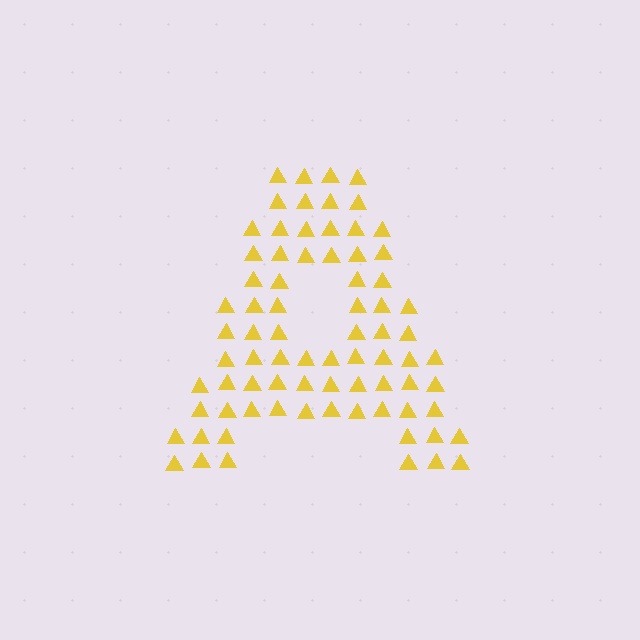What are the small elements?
The small elements are triangles.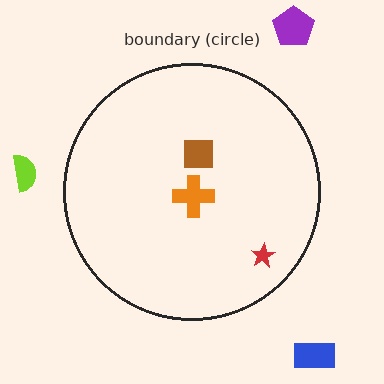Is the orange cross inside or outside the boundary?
Inside.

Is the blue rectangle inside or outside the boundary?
Outside.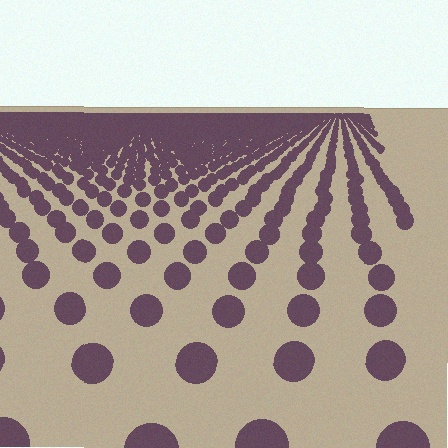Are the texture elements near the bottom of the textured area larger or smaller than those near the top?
Larger. Near the bottom, elements are closer to the viewer and appear at a bigger on-screen size.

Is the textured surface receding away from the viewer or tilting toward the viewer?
The surface is receding away from the viewer. Texture elements get smaller and denser toward the top.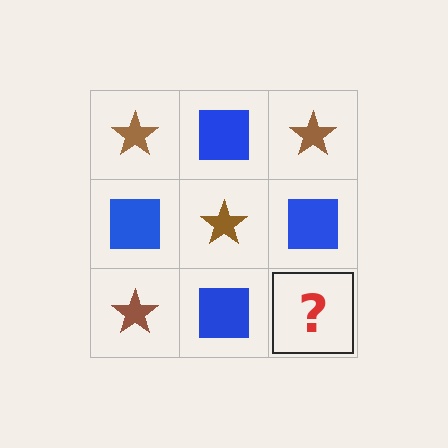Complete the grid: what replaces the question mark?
The question mark should be replaced with a brown star.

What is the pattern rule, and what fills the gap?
The rule is that it alternates brown star and blue square in a checkerboard pattern. The gap should be filled with a brown star.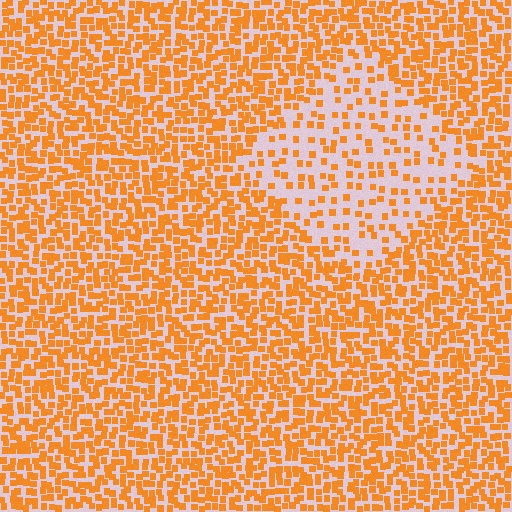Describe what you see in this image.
The image contains small orange elements arranged at two different densities. A diamond-shaped region is visible where the elements are less densely packed than the surrounding area.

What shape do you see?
I see a diamond.